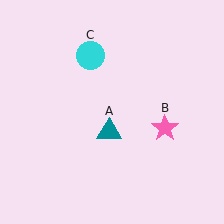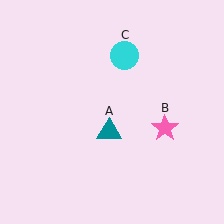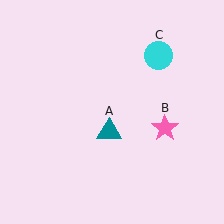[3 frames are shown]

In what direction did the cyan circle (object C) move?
The cyan circle (object C) moved right.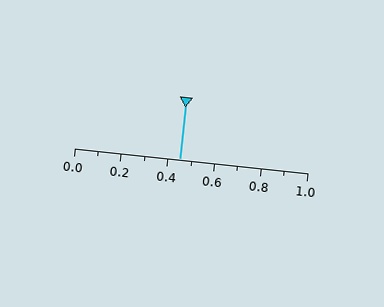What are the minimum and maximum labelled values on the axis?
The axis runs from 0.0 to 1.0.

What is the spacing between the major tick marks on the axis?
The major ticks are spaced 0.2 apart.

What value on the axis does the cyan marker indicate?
The marker indicates approximately 0.45.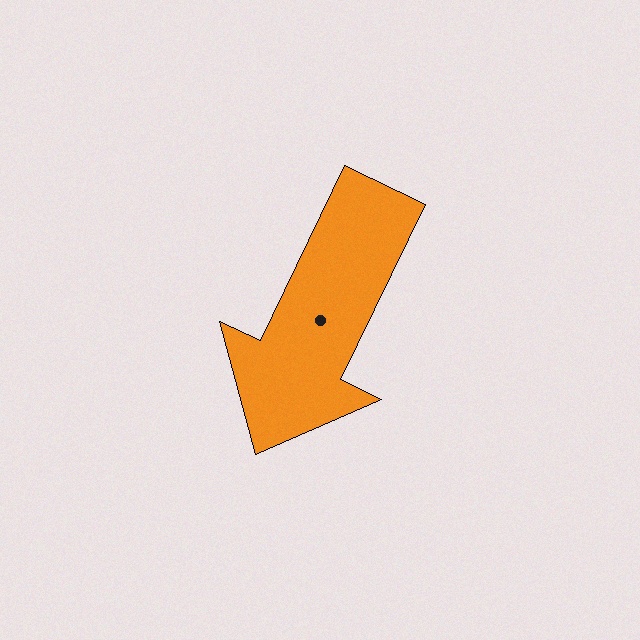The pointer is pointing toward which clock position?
Roughly 7 o'clock.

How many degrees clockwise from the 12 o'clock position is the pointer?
Approximately 206 degrees.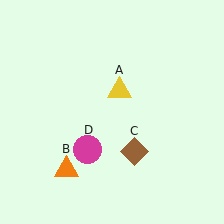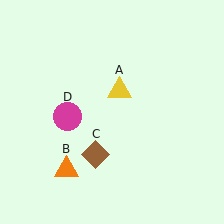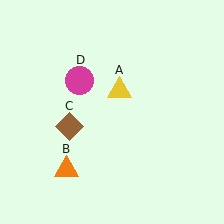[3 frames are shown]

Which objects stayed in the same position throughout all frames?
Yellow triangle (object A) and orange triangle (object B) remained stationary.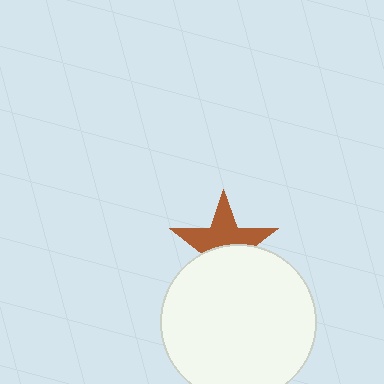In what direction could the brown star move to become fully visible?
The brown star could move up. That would shift it out from behind the white circle entirely.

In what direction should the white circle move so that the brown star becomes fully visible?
The white circle should move down. That is the shortest direction to clear the overlap and leave the brown star fully visible.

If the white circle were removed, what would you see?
You would see the complete brown star.